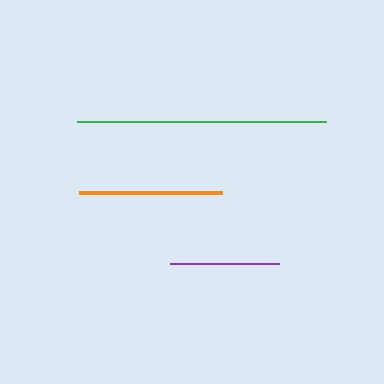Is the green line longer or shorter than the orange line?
The green line is longer than the orange line.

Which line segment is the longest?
The green line is the longest at approximately 250 pixels.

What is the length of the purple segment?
The purple segment is approximately 109 pixels long.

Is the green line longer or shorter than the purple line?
The green line is longer than the purple line.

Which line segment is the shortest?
The purple line is the shortest at approximately 109 pixels.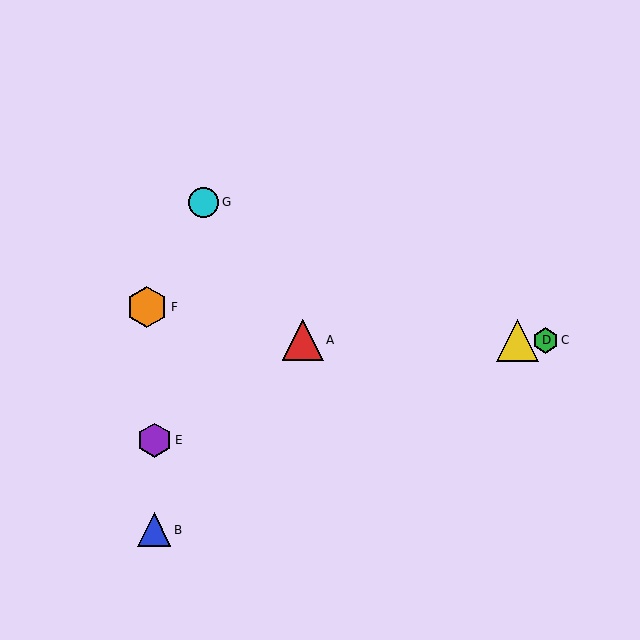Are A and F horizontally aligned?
No, A is at y≈340 and F is at y≈307.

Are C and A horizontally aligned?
Yes, both are at y≈340.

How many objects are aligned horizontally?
3 objects (A, C, D) are aligned horizontally.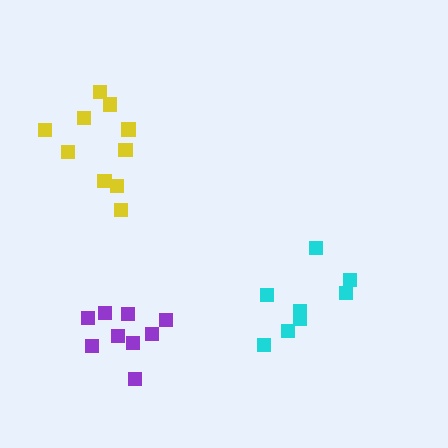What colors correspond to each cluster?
The clusters are colored: purple, yellow, cyan.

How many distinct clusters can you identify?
There are 3 distinct clusters.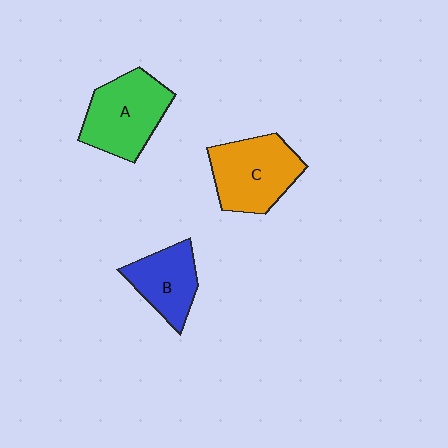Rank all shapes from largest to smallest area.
From largest to smallest: A (green), C (orange), B (blue).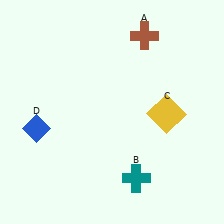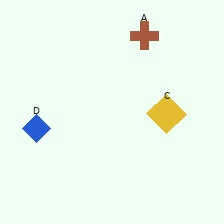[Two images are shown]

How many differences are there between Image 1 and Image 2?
There is 1 difference between the two images.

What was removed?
The teal cross (B) was removed in Image 2.